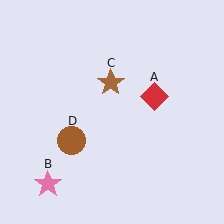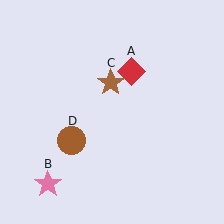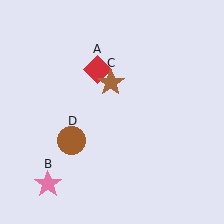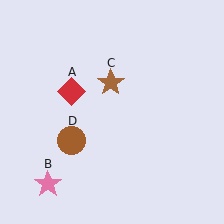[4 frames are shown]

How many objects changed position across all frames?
1 object changed position: red diamond (object A).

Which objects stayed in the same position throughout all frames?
Pink star (object B) and brown star (object C) and brown circle (object D) remained stationary.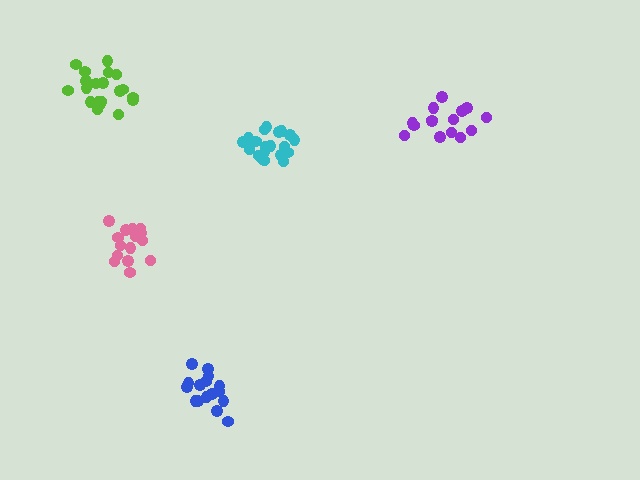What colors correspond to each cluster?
The clusters are colored: blue, purple, pink, cyan, lime.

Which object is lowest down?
The blue cluster is bottommost.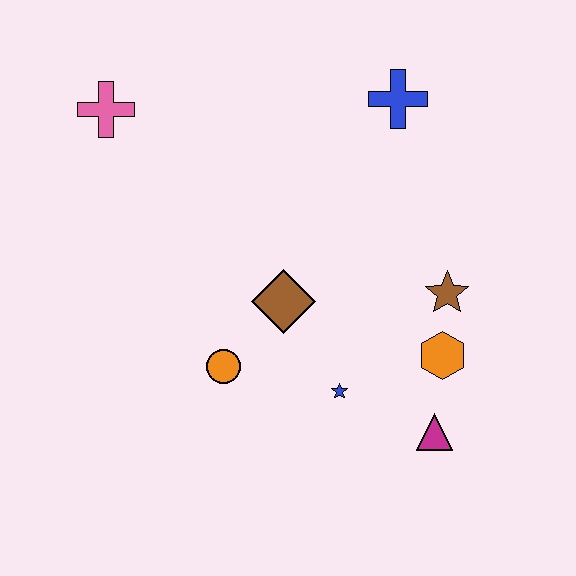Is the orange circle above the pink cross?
No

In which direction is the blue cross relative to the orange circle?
The blue cross is above the orange circle.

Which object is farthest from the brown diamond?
The pink cross is farthest from the brown diamond.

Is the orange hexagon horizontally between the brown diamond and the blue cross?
No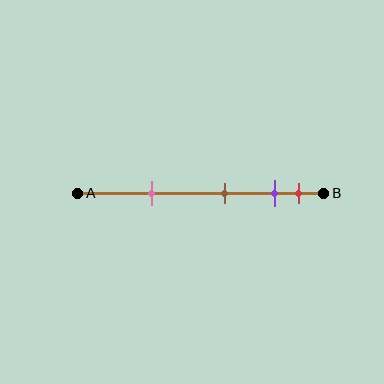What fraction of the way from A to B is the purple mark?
The purple mark is approximately 80% (0.8) of the way from A to B.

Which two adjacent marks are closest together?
The purple and red marks are the closest adjacent pair.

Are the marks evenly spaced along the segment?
No, the marks are not evenly spaced.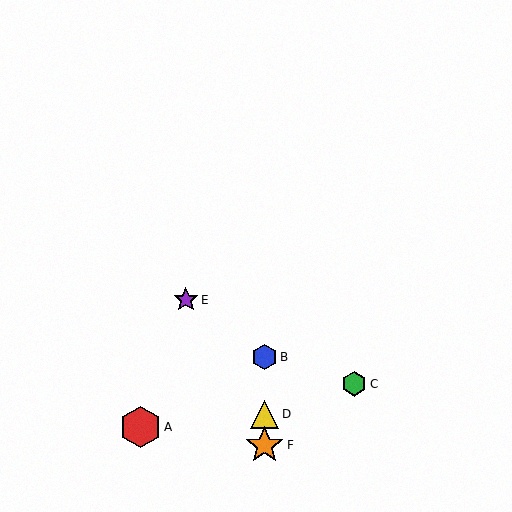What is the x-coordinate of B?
Object B is at x≈264.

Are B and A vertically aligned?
No, B is at x≈264 and A is at x≈141.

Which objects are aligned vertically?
Objects B, D, F are aligned vertically.